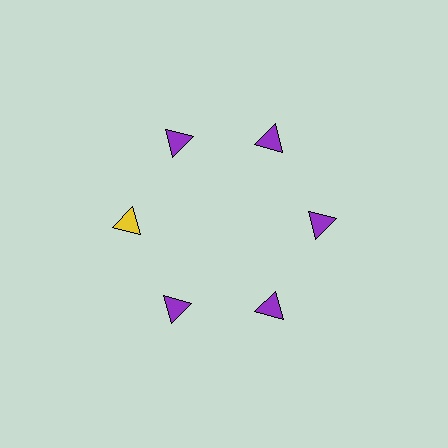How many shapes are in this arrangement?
There are 6 shapes arranged in a ring pattern.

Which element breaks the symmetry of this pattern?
The yellow triangle at roughly the 9 o'clock position breaks the symmetry. All other shapes are purple triangles.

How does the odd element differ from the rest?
It has a different color: yellow instead of purple.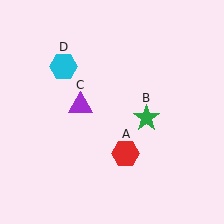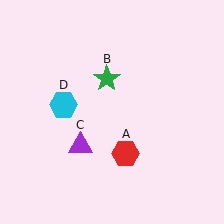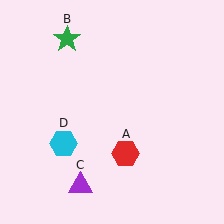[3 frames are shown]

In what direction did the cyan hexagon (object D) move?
The cyan hexagon (object D) moved down.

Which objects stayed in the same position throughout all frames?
Red hexagon (object A) remained stationary.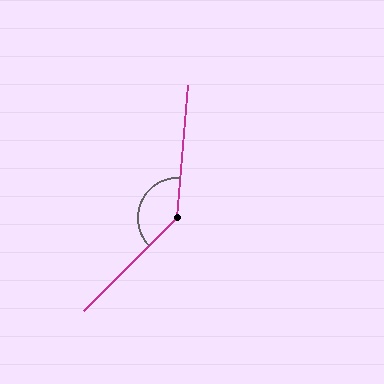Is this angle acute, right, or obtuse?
It is obtuse.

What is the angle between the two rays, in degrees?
Approximately 139 degrees.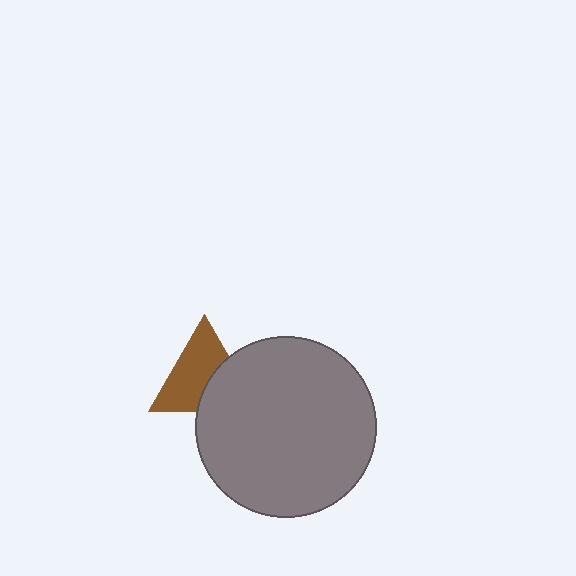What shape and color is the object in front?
The object in front is a gray circle.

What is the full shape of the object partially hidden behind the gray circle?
The partially hidden object is a brown triangle.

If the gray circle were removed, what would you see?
You would see the complete brown triangle.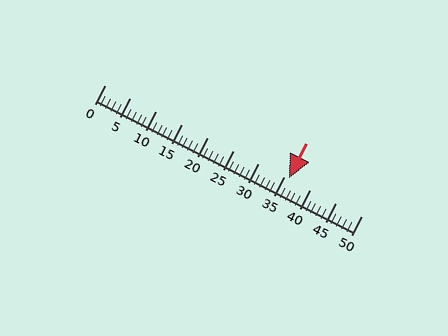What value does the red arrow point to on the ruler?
The red arrow points to approximately 36.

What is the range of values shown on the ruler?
The ruler shows values from 0 to 50.